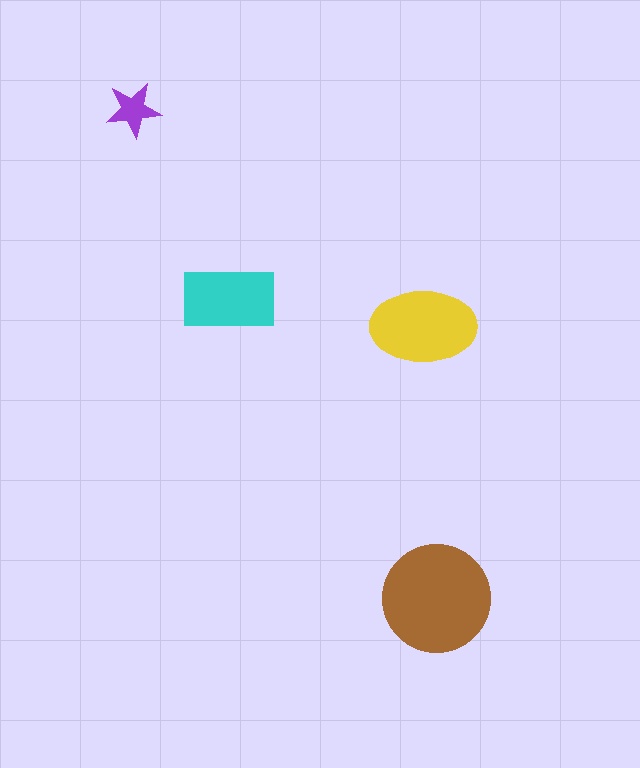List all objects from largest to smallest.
The brown circle, the yellow ellipse, the cyan rectangle, the purple star.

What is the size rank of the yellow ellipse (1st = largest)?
2nd.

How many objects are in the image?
There are 4 objects in the image.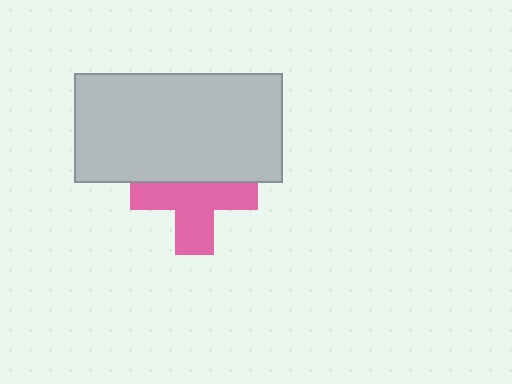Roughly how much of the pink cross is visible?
About half of it is visible (roughly 61%).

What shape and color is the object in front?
The object in front is a light gray rectangle.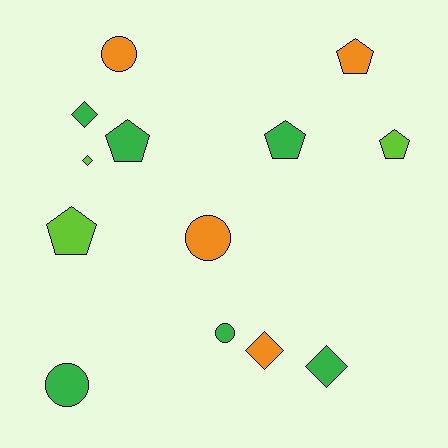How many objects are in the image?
There are 13 objects.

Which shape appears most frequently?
Pentagon, with 5 objects.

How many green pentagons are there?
There are 2 green pentagons.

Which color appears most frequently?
Green, with 6 objects.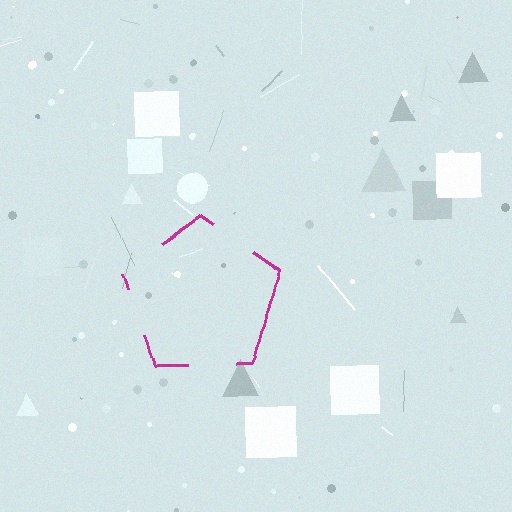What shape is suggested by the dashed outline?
The dashed outline suggests a pentagon.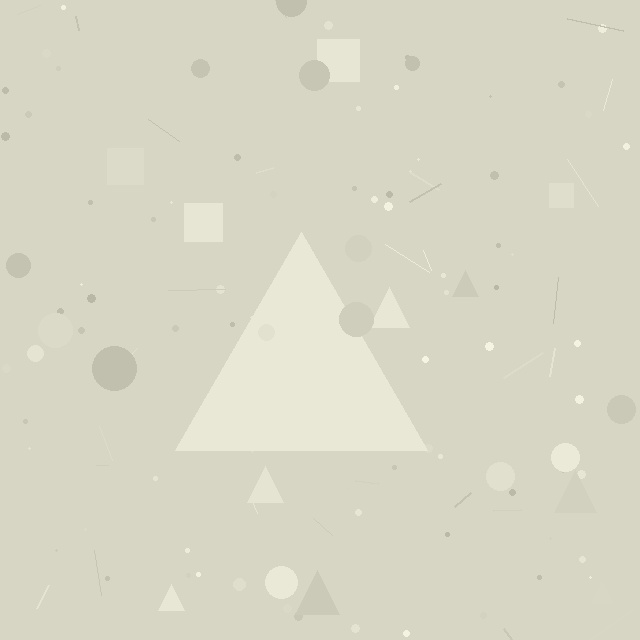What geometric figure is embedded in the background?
A triangle is embedded in the background.